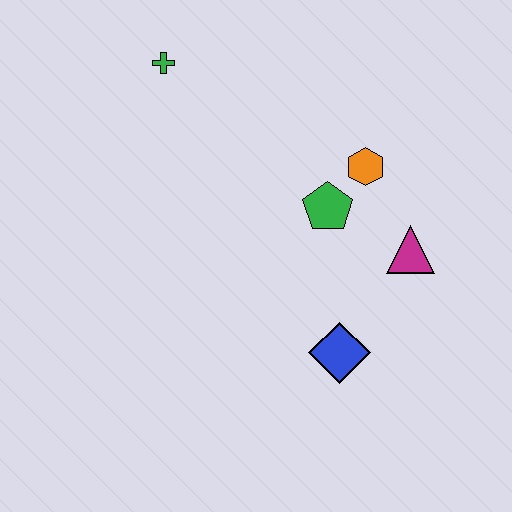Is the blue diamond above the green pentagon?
No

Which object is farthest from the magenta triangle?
The green cross is farthest from the magenta triangle.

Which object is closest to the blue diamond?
The magenta triangle is closest to the blue diamond.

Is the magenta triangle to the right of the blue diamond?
Yes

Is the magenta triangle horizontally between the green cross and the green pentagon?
No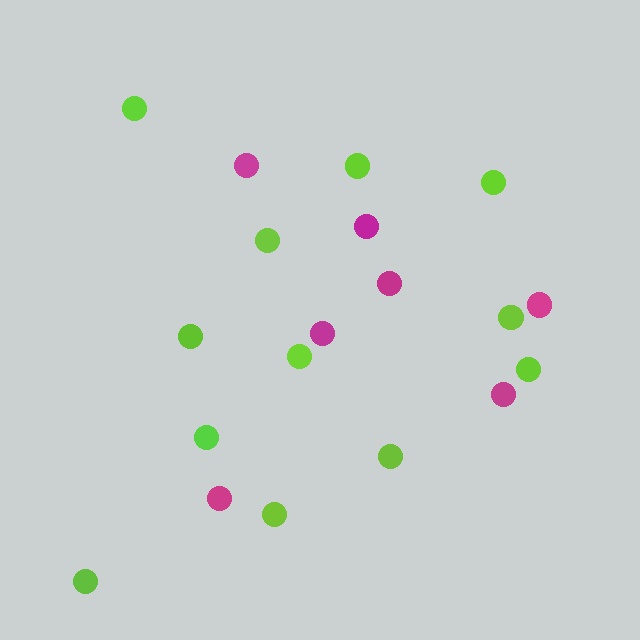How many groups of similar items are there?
There are 2 groups: one group of lime circles (12) and one group of magenta circles (7).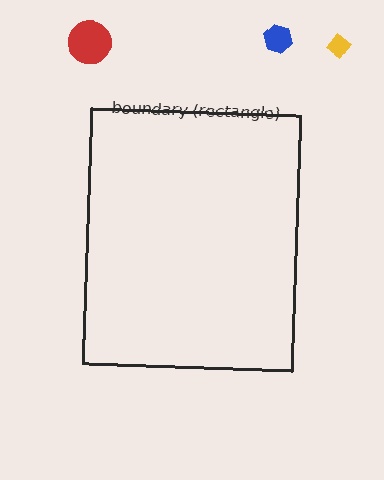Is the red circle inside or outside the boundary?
Outside.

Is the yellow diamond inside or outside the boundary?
Outside.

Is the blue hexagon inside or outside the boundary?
Outside.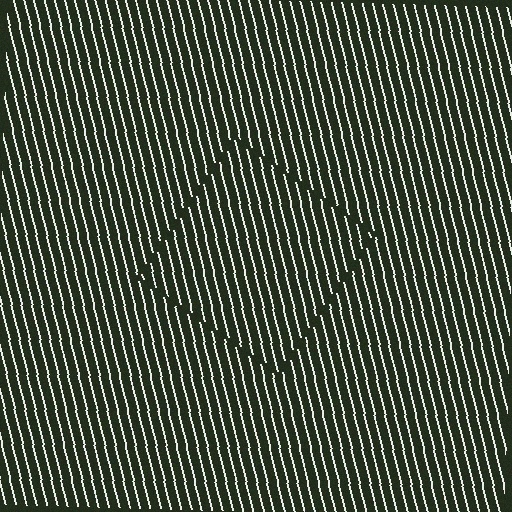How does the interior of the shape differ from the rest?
The interior of the shape contains the same grating, shifted by half a period — the contour is defined by the phase discontinuity where line-ends from the inner and outer gratings abut.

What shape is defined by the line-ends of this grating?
An illusory square. The interior of the shape contains the same grating, shifted by half a period — the contour is defined by the phase discontinuity where line-ends from the inner and outer gratings abut.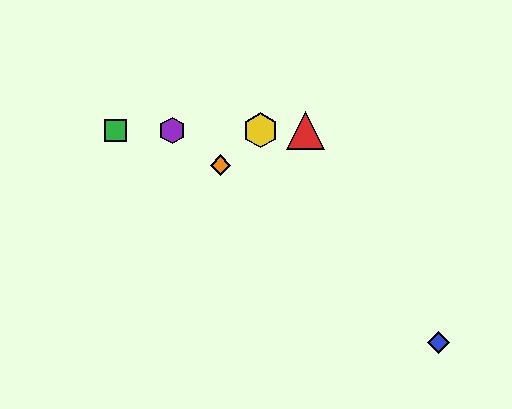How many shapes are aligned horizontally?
4 shapes (the red triangle, the green square, the yellow hexagon, the purple hexagon) are aligned horizontally.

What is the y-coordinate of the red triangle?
The red triangle is at y≈130.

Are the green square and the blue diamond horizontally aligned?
No, the green square is at y≈130 and the blue diamond is at y≈343.